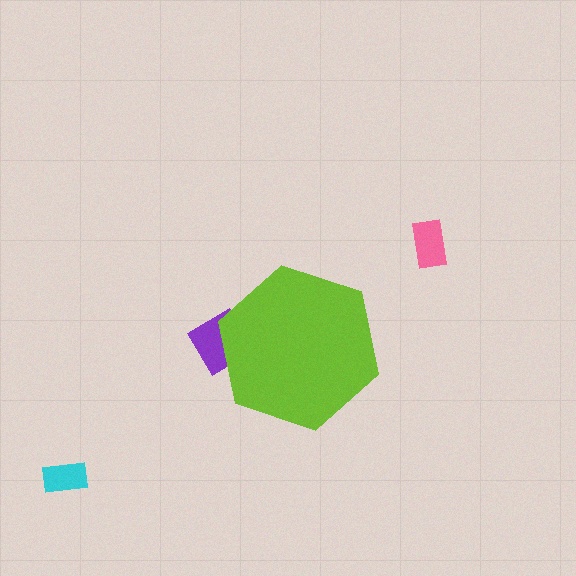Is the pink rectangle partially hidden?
No, the pink rectangle is fully visible.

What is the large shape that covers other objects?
A lime hexagon.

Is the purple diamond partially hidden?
Yes, the purple diamond is partially hidden behind the lime hexagon.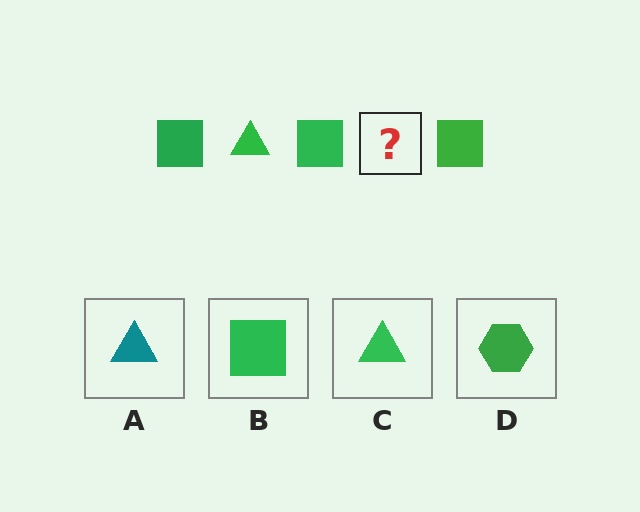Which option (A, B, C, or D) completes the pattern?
C.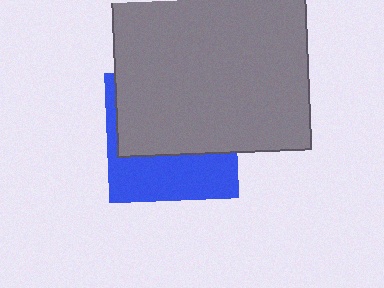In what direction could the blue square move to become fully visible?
The blue square could move down. That would shift it out from behind the gray square entirely.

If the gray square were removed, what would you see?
You would see the complete blue square.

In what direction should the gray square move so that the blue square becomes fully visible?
The gray square should move up. That is the shortest direction to clear the overlap and leave the blue square fully visible.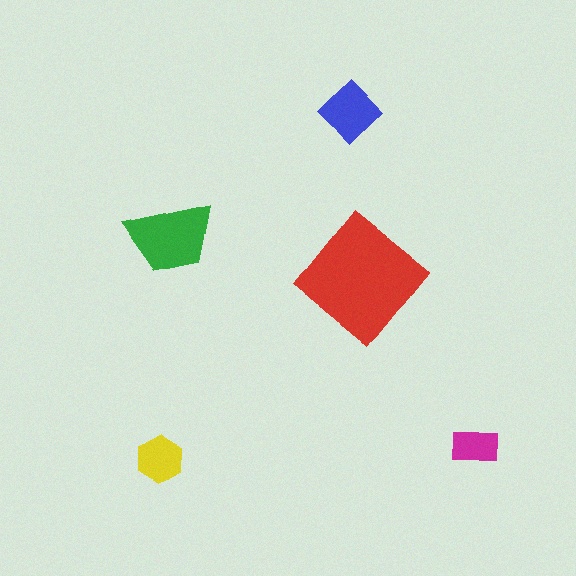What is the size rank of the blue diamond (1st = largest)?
3rd.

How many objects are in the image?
There are 5 objects in the image.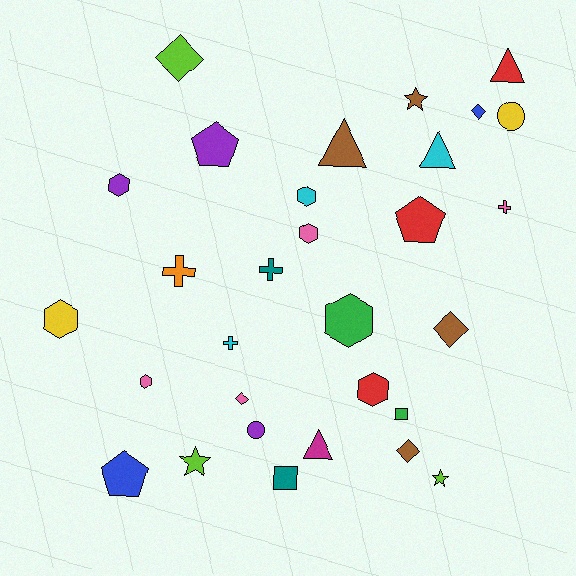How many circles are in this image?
There are 2 circles.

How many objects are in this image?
There are 30 objects.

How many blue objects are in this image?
There are 2 blue objects.